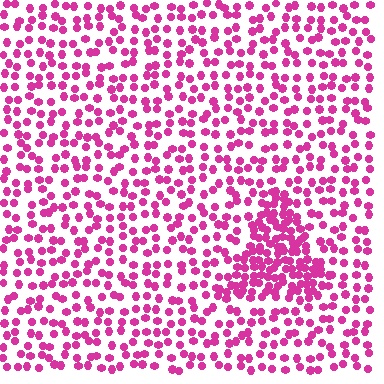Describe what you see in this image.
The image contains small magenta elements arranged at two different densities. A triangle-shaped region is visible where the elements are more densely packed than the surrounding area.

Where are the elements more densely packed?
The elements are more densely packed inside the triangle boundary.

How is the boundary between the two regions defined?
The boundary is defined by a change in element density (approximately 2.3x ratio). All elements are the same color, size, and shape.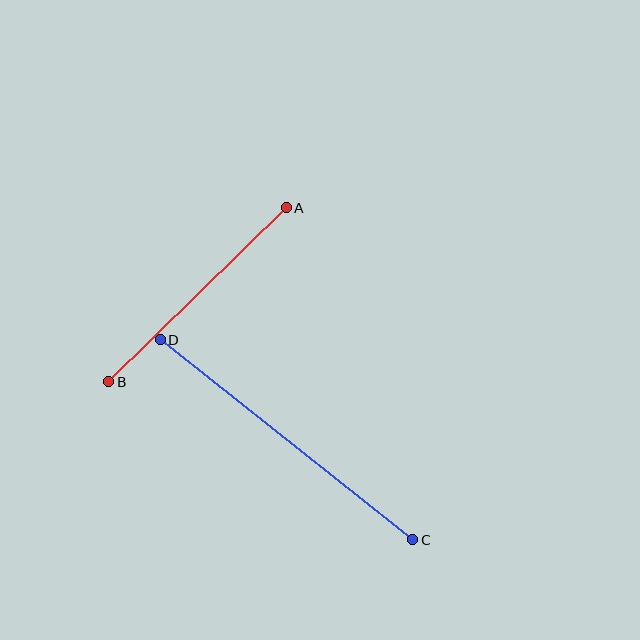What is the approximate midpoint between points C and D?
The midpoint is at approximately (287, 440) pixels.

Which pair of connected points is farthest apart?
Points C and D are farthest apart.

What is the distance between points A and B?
The distance is approximately 249 pixels.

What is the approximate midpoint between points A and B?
The midpoint is at approximately (198, 295) pixels.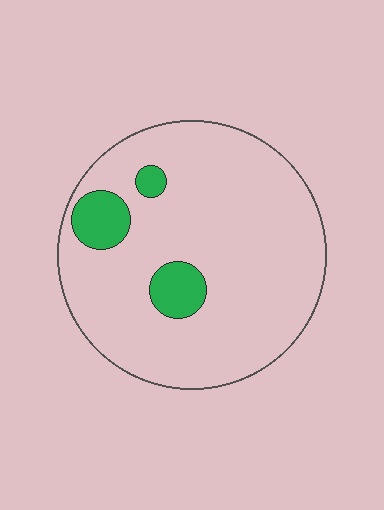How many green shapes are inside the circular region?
3.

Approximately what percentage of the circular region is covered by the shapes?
Approximately 10%.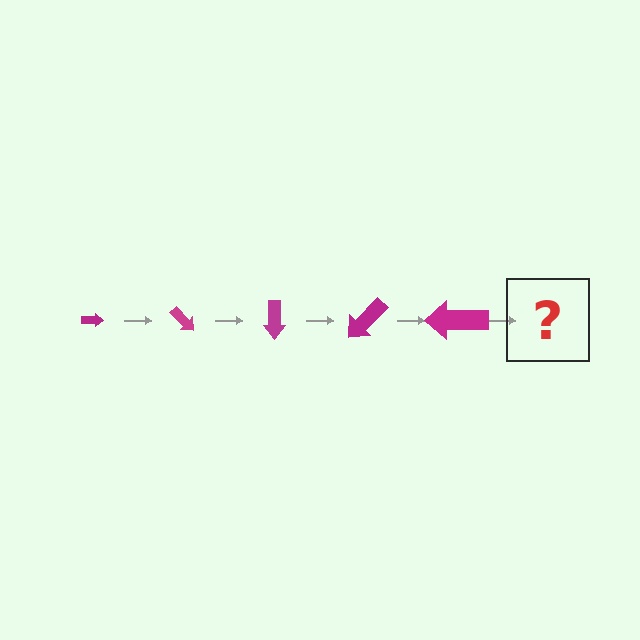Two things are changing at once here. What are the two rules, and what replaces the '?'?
The two rules are that the arrow grows larger each step and it rotates 45 degrees each step. The '?' should be an arrow, larger than the previous one and rotated 225 degrees from the start.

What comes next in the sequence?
The next element should be an arrow, larger than the previous one and rotated 225 degrees from the start.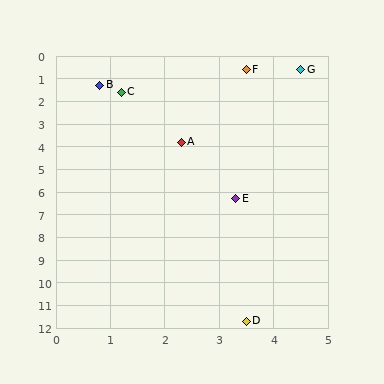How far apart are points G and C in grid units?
Points G and C are about 3.4 grid units apart.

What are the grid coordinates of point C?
Point C is at approximately (1.2, 1.6).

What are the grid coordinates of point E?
Point E is at approximately (3.3, 6.3).